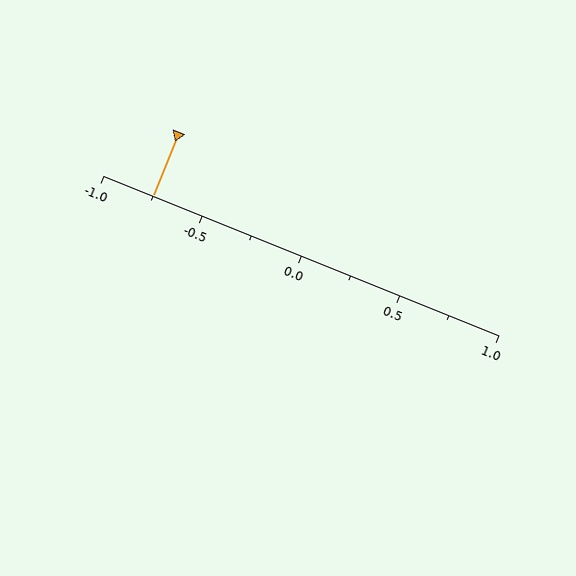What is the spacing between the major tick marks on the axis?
The major ticks are spaced 0.5 apart.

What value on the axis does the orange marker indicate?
The marker indicates approximately -0.75.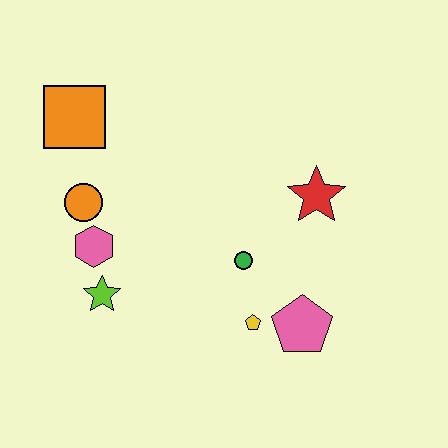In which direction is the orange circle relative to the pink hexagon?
The orange circle is above the pink hexagon.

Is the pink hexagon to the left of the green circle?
Yes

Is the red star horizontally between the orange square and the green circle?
No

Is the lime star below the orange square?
Yes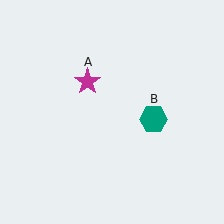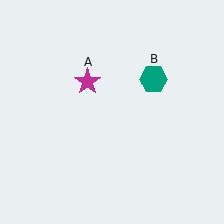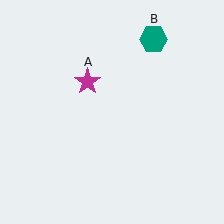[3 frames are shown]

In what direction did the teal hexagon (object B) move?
The teal hexagon (object B) moved up.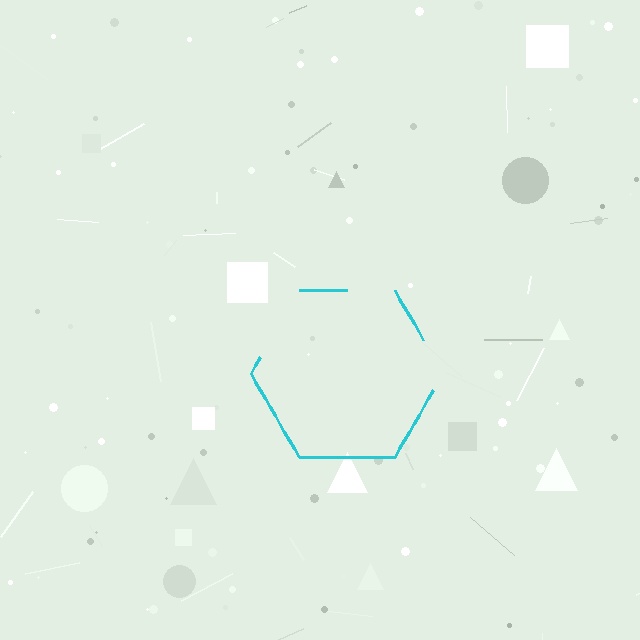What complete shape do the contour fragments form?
The contour fragments form a hexagon.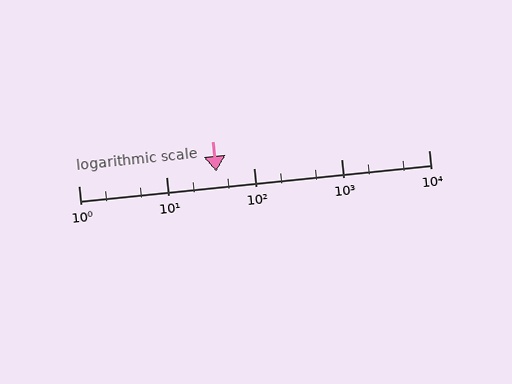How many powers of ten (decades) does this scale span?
The scale spans 4 decades, from 1 to 10000.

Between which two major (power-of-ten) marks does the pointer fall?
The pointer is between 10 and 100.